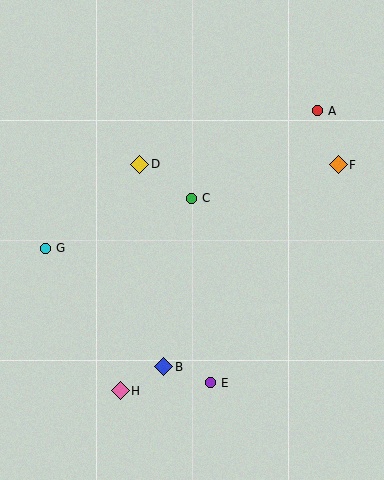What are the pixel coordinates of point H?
Point H is at (120, 391).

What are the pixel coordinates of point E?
Point E is at (210, 383).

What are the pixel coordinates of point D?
Point D is at (140, 164).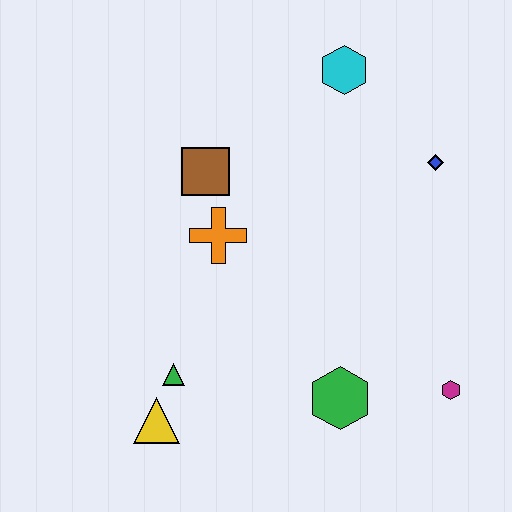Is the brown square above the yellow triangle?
Yes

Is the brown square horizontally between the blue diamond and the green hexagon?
No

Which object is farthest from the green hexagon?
The cyan hexagon is farthest from the green hexagon.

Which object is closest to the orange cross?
The brown square is closest to the orange cross.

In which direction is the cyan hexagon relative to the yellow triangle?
The cyan hexagon is above the yellow triangle.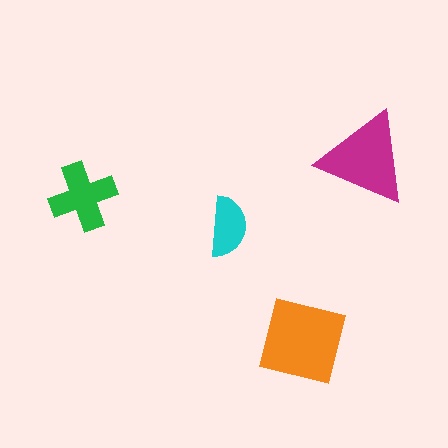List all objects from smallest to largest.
The cyan semicircle, the green cross, the magenta triangle, the orange square.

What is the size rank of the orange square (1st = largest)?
1st.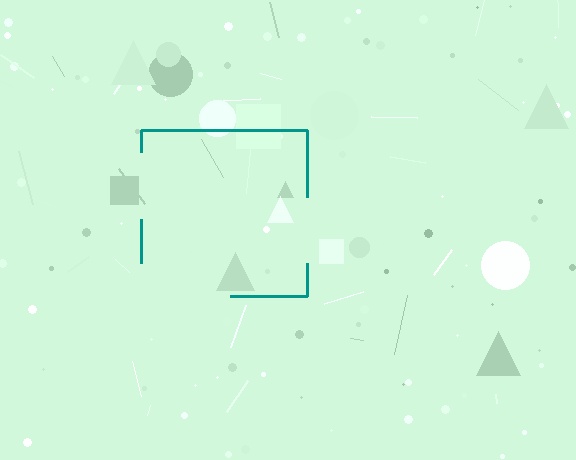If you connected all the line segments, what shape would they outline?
They would outline a square.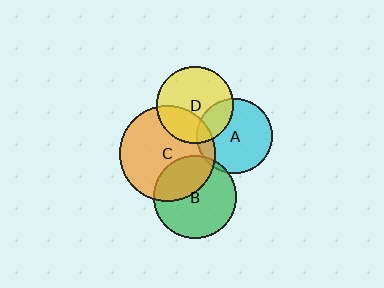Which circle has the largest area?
Circle C (orange).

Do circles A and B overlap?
Yes.